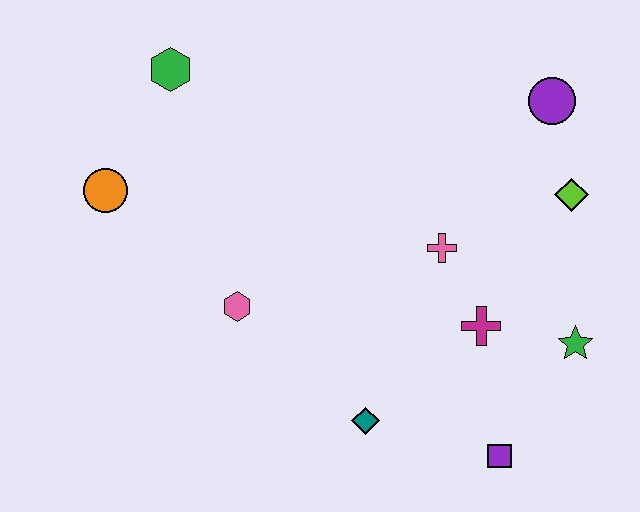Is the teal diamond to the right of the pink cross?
No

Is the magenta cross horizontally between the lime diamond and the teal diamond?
Yes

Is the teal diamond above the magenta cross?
No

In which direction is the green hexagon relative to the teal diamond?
The green hexagon is above the teal diamond.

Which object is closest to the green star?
The magenta cross is closest to the green star.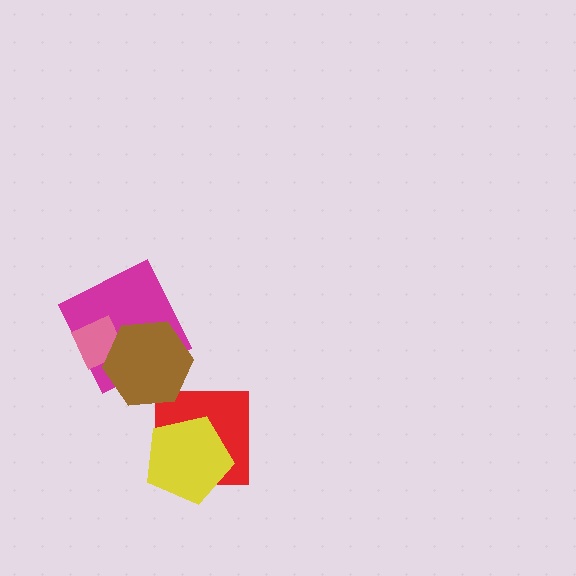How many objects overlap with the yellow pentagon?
1 object overlaps with the yellow pentagon.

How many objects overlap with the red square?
1 object overlaps with the red square.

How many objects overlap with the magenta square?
2 objects overlap with the magenta square.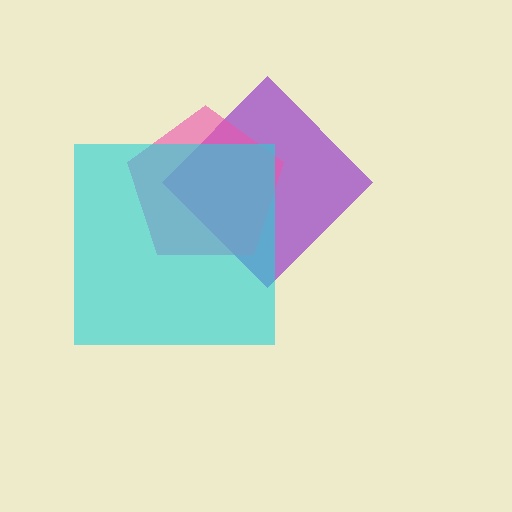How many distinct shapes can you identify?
There are 3 distinct shapes: a purple diamond, a pink pentagon, a cyan square.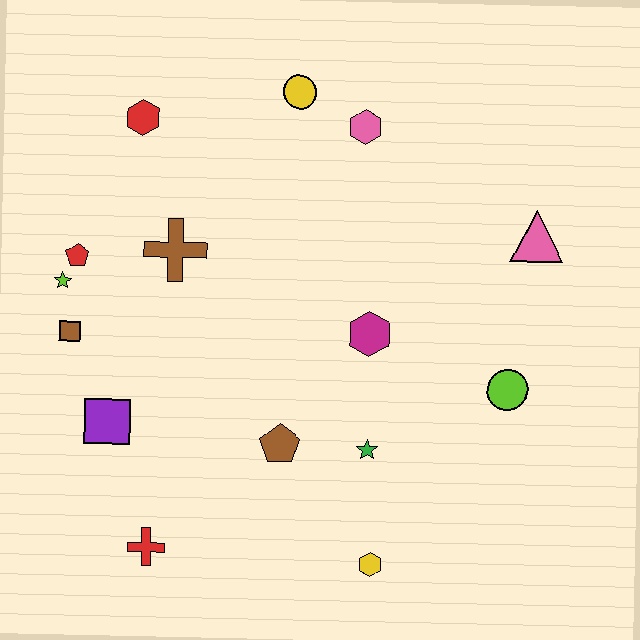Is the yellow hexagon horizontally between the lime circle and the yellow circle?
Yes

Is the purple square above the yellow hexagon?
Yes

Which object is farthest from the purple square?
The pink triangle is farthest from the purple square.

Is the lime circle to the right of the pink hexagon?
Yes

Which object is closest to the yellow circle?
The pink hexagon is closest to the yellow circle.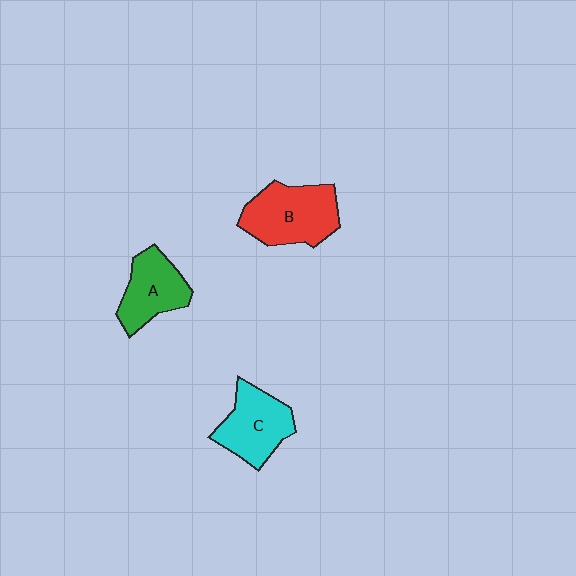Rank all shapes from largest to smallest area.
From largest to smallest: B (red), C (cyan), A (green).